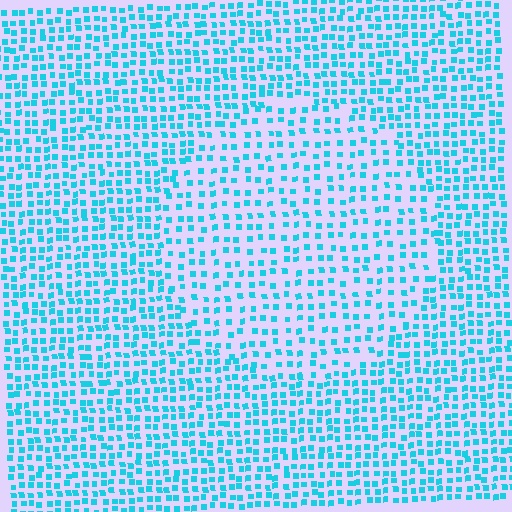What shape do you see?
I see a circle.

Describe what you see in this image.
The image contains small cyan elements arranged at two different densities. A circle-shaped region is visible where the elements are less densely packed than the surrounding area.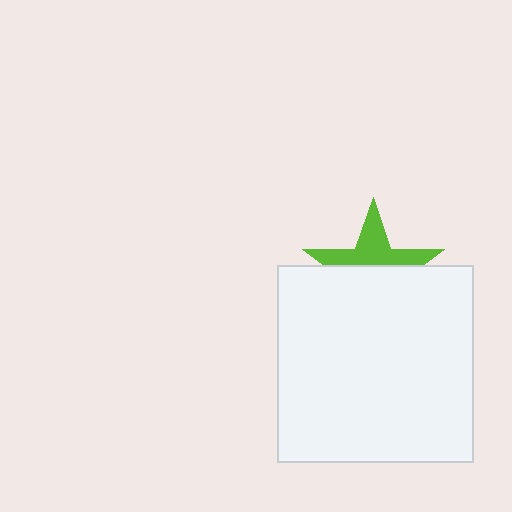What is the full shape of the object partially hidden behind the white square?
The partially hidden object is a lime star.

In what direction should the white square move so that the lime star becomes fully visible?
The white square should move down. That is the shortest direction to clear the overlap and leave the lime star fully visible.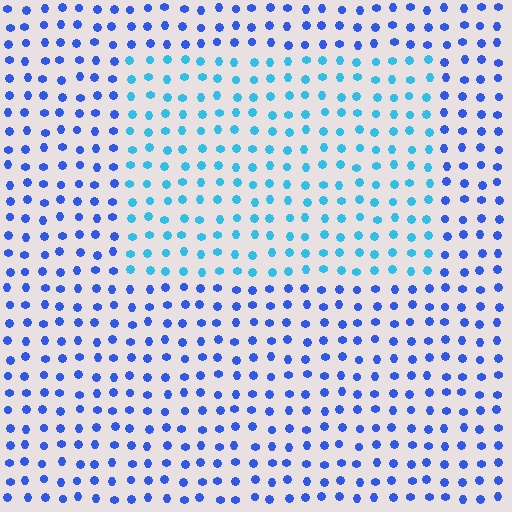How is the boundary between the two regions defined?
The boundary is defined purely by a slight shift in hue (about 34 degrees). Spacing, size, and orientation are identical on both sides.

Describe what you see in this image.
The image is filled with small blue elements in a uniform arrangement. A rectangle-shaped region is visible where the elements are tinted to a slightly different hue, forming a subtle color boundary.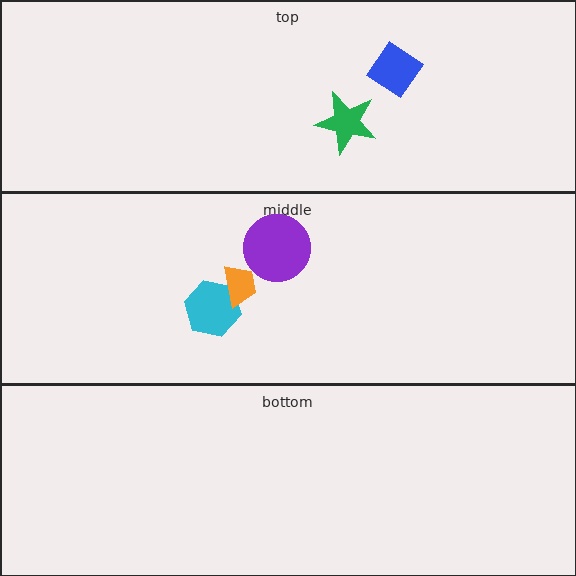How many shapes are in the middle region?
3.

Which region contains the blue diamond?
The top region.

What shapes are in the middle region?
The cyan hexagon, the purple circle, the orange trapezoid.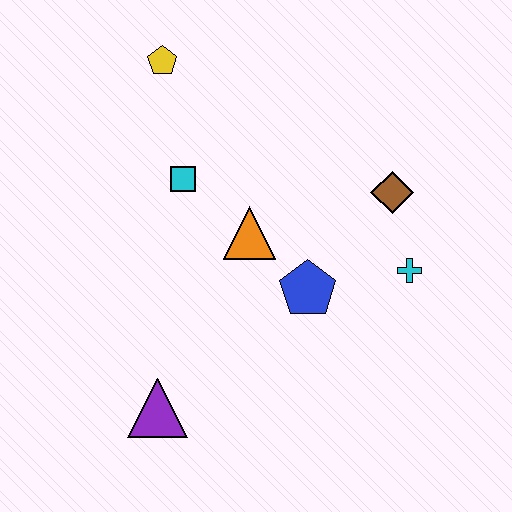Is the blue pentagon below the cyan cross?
Yes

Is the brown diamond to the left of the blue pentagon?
No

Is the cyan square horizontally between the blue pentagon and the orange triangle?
No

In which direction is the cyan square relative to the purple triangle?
The cyan square is above the purple triangle.